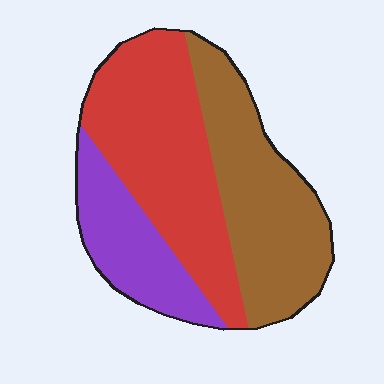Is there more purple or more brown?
Brown.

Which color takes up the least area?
Purple, at roughly 20%.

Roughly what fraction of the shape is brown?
Brown covers about 35% of the shape.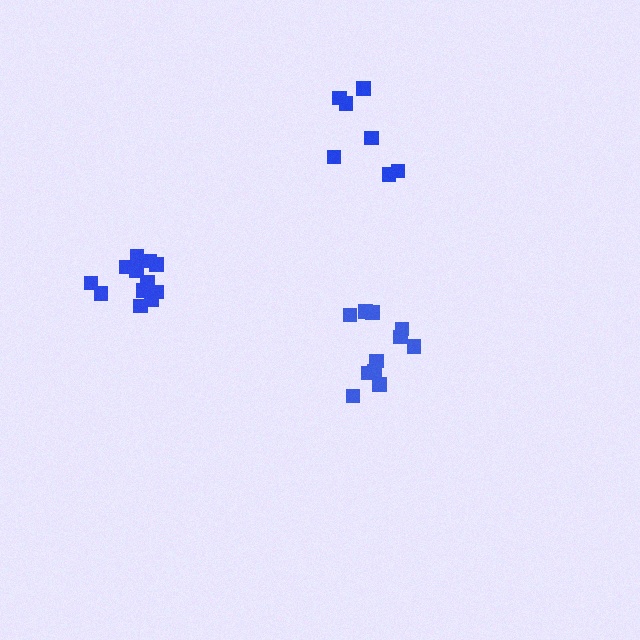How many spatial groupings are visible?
There are 3 spatial groupings.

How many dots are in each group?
Group 1: 7 dots, Group 2: 13 dots, Group 3: 11 dots (31 total).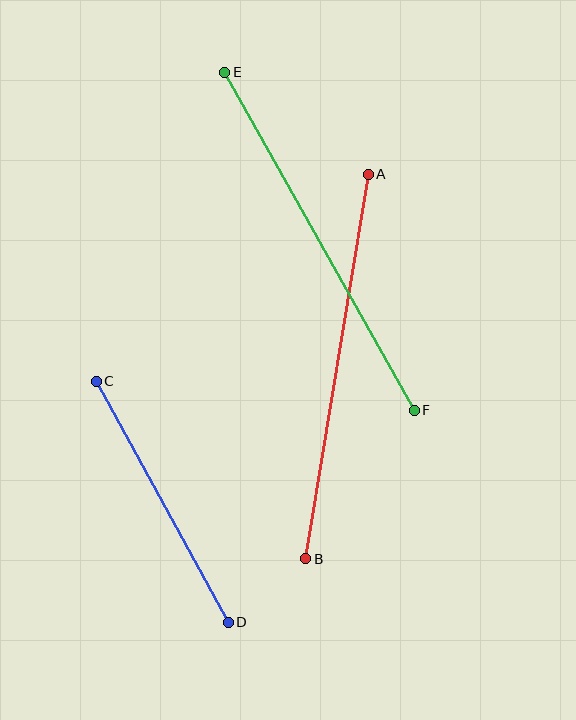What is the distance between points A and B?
The distance is approximately 389 pixels.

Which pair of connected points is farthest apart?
Points A and B are farthest apart.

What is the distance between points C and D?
The distance is approximately 275 pixels.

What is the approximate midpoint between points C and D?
The midpoint is at approximately (162, 502) pixels.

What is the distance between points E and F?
The distance is approximately 388 pixels.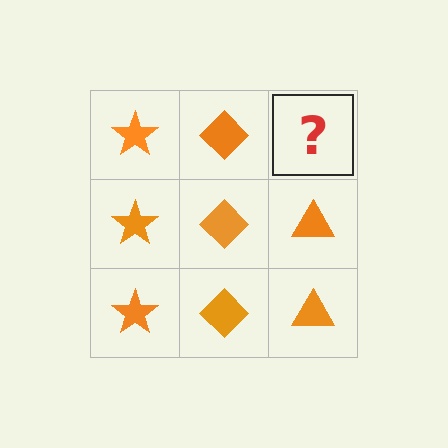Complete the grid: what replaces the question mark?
The question mark should be replaced with an orange triangle.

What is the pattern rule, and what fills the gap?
The rule is that each column has a consistent shape. The gap should be filled with an orange triangle.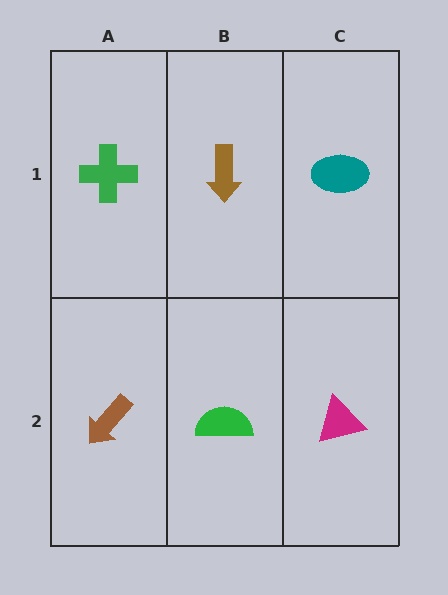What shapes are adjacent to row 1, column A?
A brown arrow (row 2, column A), a brown arrow (row 1, column B).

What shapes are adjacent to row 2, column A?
A green cross (row 1, column A), a green semicircle (row 2, column B).